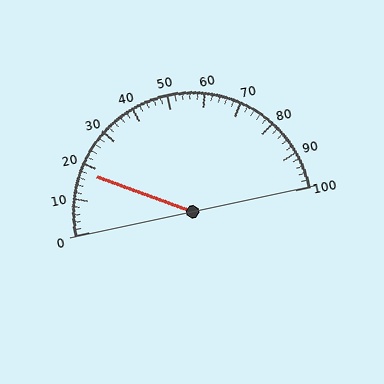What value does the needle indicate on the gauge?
The needle indicates approximately 18.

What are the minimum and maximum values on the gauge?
The gauge ranges from 0 to 100.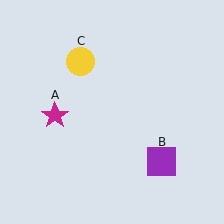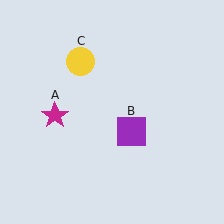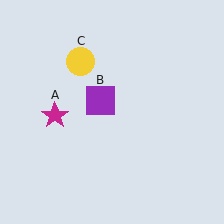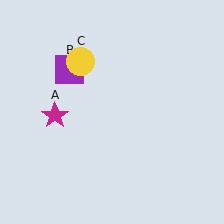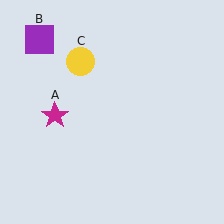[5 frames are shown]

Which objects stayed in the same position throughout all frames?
Magenta star (object A) and yellow circle (object C) remained stationary.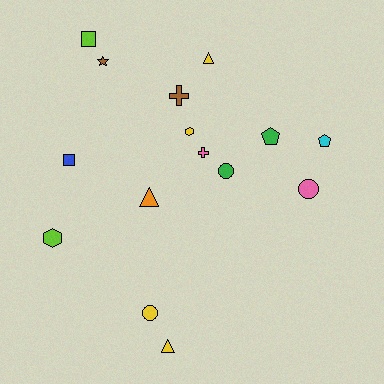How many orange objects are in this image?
There is 1 orange object.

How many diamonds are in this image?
There are no diamonds.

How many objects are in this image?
There are 15 objects.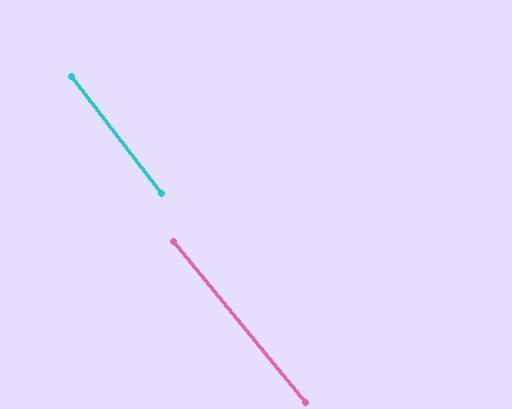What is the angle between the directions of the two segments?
Approximately 2 degrees.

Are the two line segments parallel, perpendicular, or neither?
Parallel — their directions differ by only 1.7°.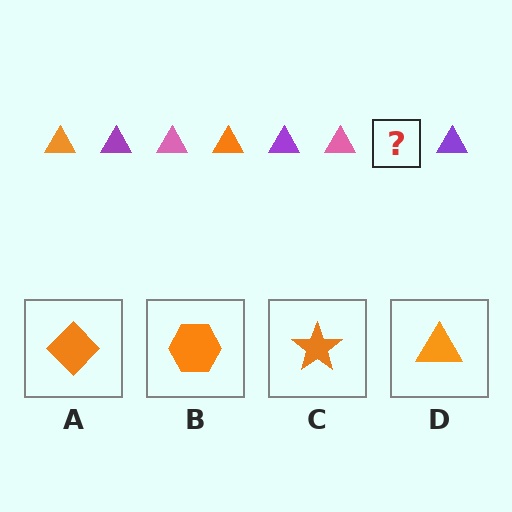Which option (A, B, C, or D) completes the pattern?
D.